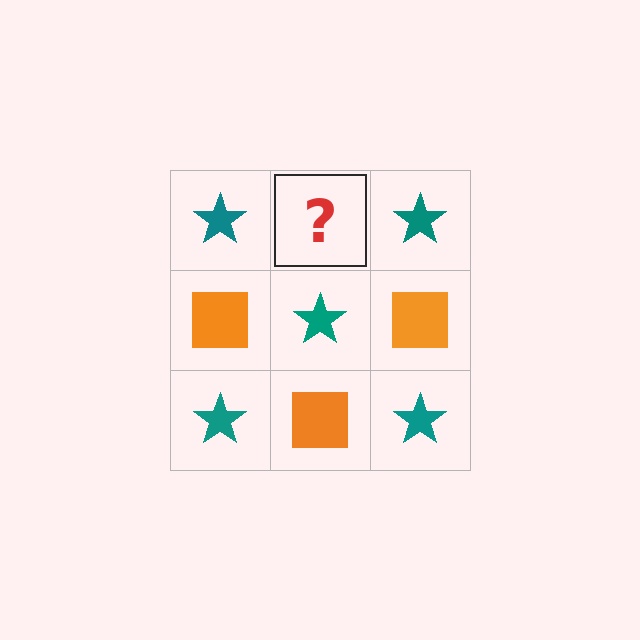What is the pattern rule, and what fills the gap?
The rule is that it alternates teal star and orange square in a checkerboard pattern. The gap should be filled with an orange square.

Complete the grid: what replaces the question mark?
The question mark should be replaced with an orange square.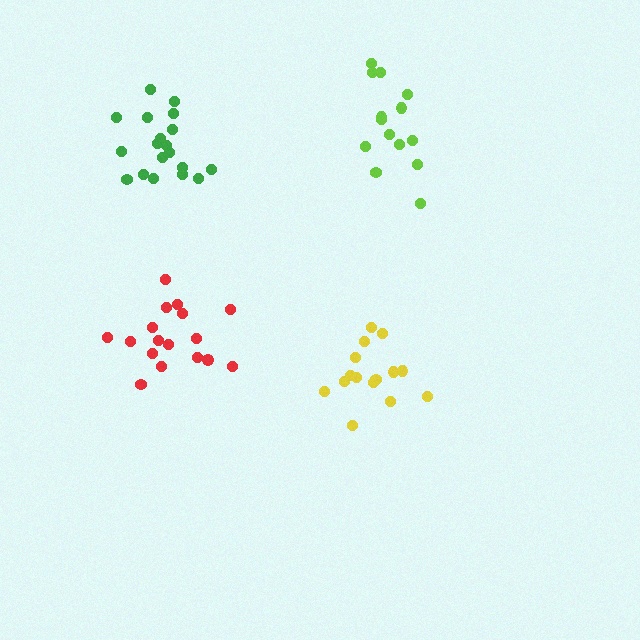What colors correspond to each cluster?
The clusters are colored: yellow, red, green, lime.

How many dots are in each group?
Group 1: 15 dots, Group 2: 17 dots, Group 3: 19 dots, Group 4: 14 dots (65 total).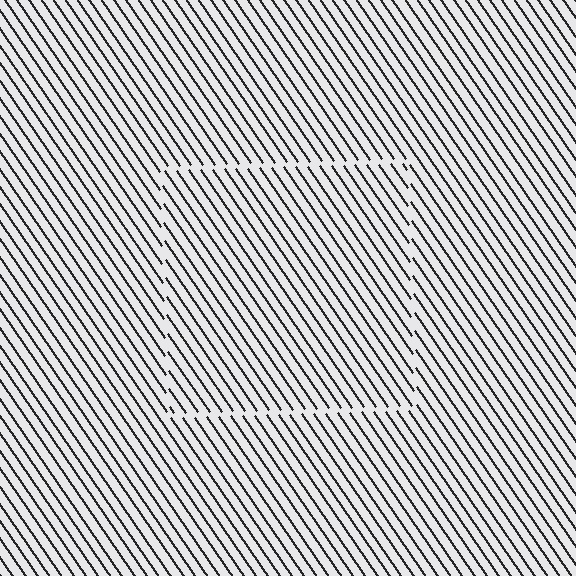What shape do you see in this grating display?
An illusory square. The interior of the shape contains the same grating, shifted by half a period — the contour is defined by the phase discontinuity where line-ends from the inner and outer gratings abut.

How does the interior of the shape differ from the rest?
The interior of the shape contains the same grating, shifted by half a period — the contour is defined by the phase discontinuity where line-ends from the inner and outer gratings abut.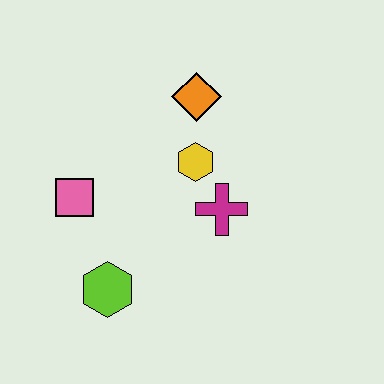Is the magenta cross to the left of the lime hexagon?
No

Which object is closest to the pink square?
The lime hexagon is closest to the pink square.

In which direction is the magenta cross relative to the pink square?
The magenta cross is to the right of the pink square.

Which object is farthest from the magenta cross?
The pink square is farthest from the magenta cross.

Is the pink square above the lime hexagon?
Yes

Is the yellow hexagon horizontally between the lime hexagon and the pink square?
No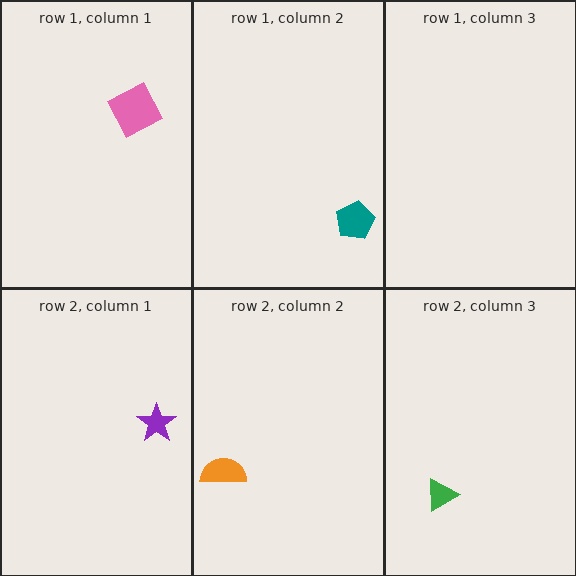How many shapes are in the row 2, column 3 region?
1.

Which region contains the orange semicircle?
The row 2, column 2 region.